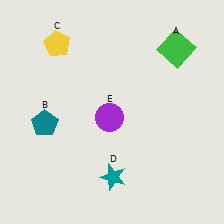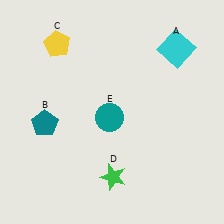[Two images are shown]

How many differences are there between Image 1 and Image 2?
There are 3 differences between the two images.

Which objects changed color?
A changed from green to cyan. D changed from teal to green. E changed from purple to teal.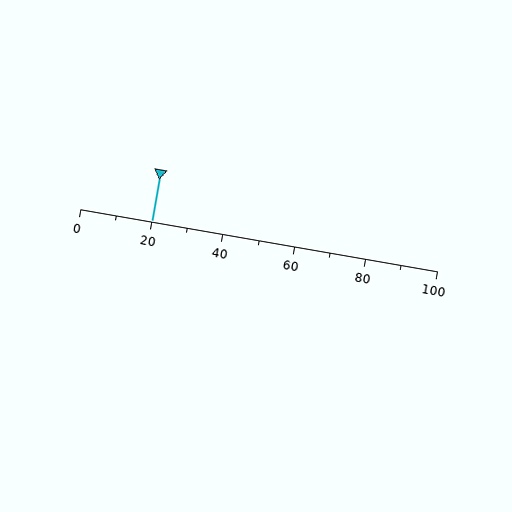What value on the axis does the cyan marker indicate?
The marker indicates approximately 20.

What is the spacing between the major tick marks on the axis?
The major ticks are spaced 20 apart.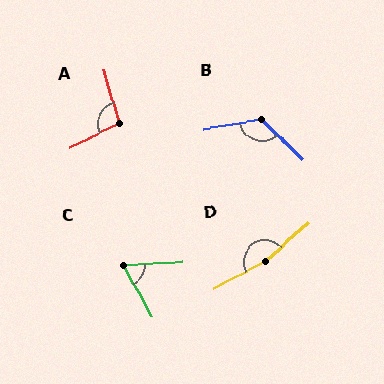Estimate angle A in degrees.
Approximately 100 degrees.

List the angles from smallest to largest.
C (64°), A (100°), B (125°), D (166°).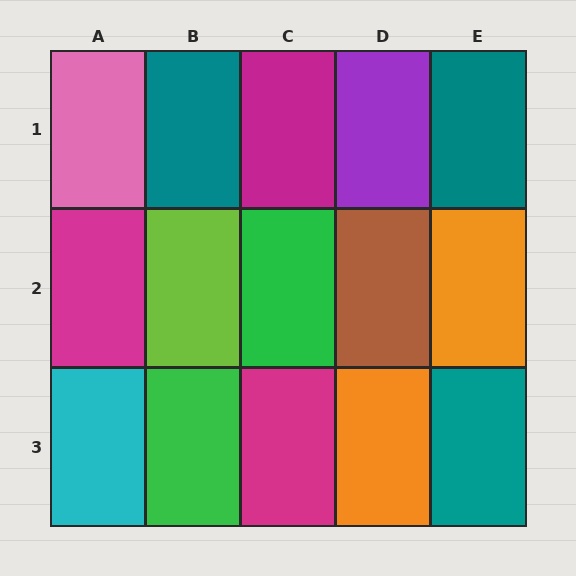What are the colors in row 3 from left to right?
Cyan, green, magenta, orange, teal.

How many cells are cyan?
1 cell is cyan.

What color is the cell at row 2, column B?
Lime.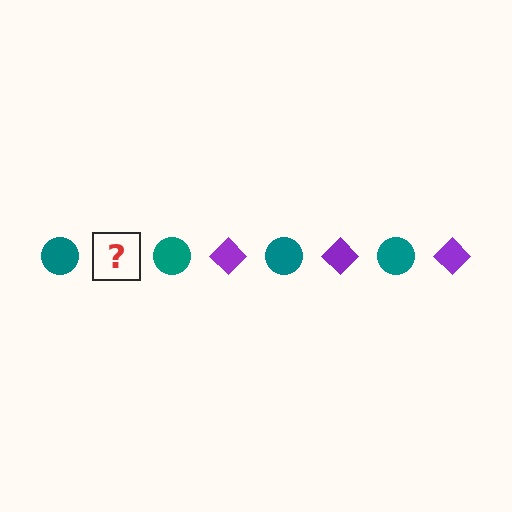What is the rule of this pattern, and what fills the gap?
The rule is that the pattern alternates between teal circle and purple diamond. The gap should be filled with a purple diamond.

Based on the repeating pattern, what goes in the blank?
The blank should be a purple diamond.